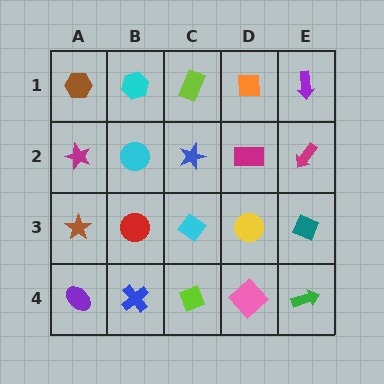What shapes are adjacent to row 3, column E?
A magenta arrow (row 2, column E), a green arrow (row 4, column E), a yellow circle (row 3, column D).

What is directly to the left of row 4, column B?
A purple ellipse.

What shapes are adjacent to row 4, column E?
A teal diamond (row 3, column E), a pink diamond (row 4, column D).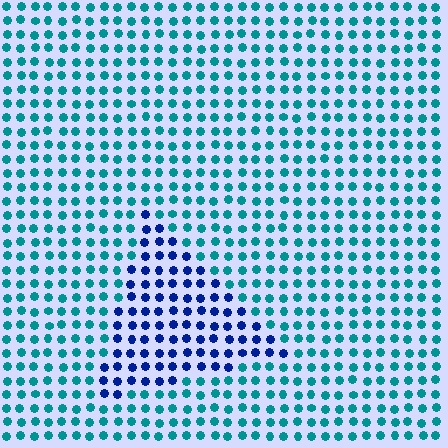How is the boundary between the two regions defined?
The boundary is defined purely by a slight shift in hue (about 49 degrees). Spacing, size, and orientation are identical on both sides.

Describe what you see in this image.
The image is filled with small teal elements in a uniform arrangement. A triangle-shaped region is visible where the elements are tinted to a slightly different hue, forming a subtle color boundary.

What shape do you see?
I see a triangle.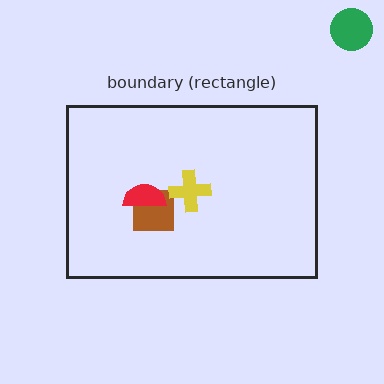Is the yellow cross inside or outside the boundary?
Inside.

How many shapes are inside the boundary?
3 inside, 1 outside.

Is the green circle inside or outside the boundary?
Outside.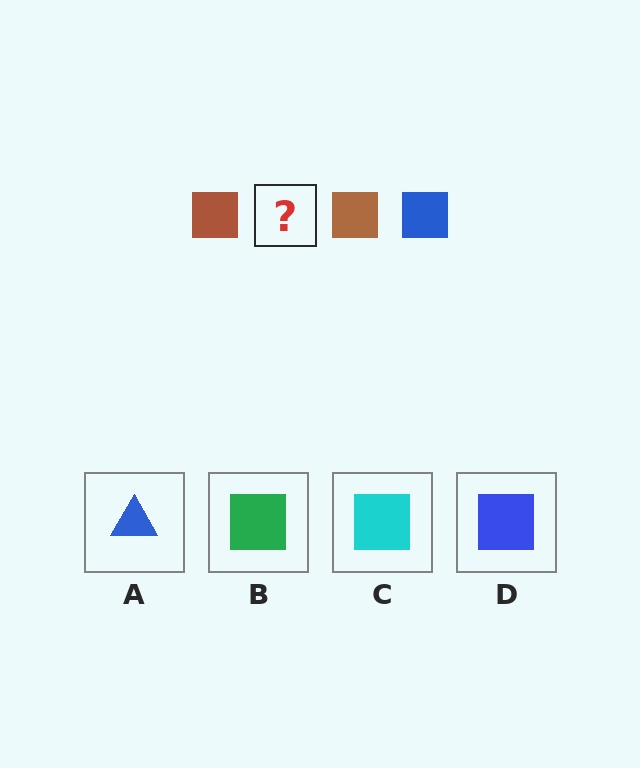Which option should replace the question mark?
Option D.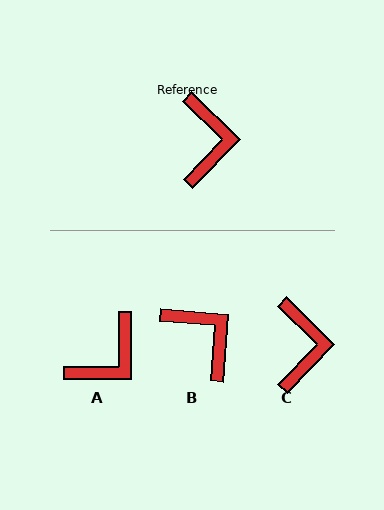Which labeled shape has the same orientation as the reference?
C.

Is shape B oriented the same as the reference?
No, it is off by about 40 degrees.